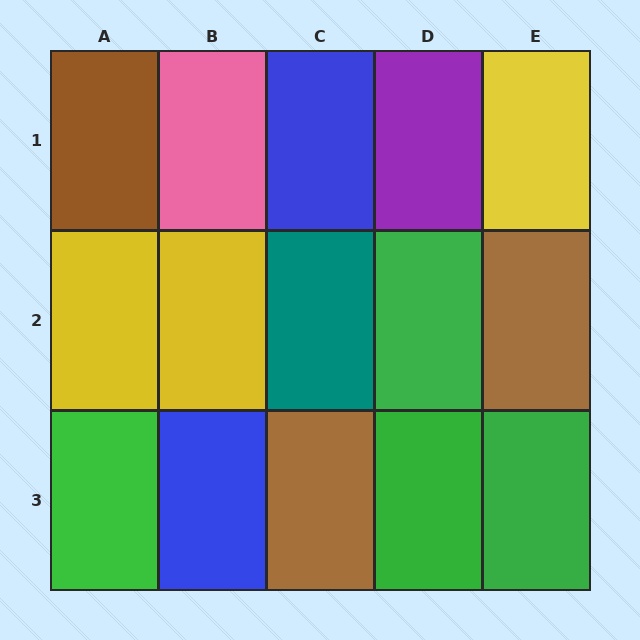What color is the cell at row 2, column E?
Brown.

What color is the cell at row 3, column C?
Brown.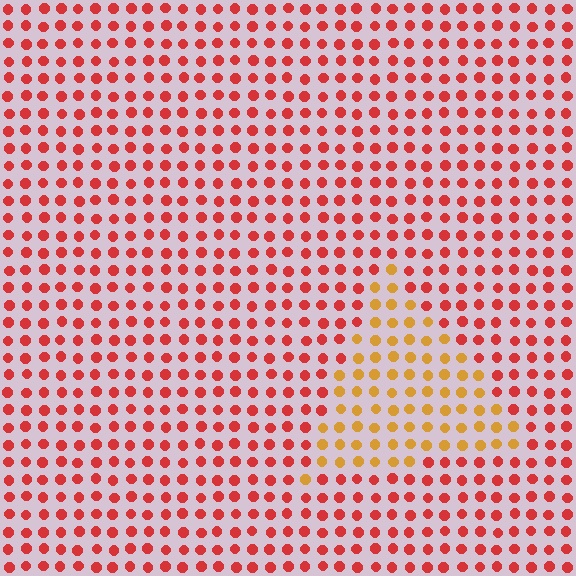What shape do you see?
I see a triangle.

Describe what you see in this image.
The image is filled with small red elements in a uniform arrangement. A triangle-shaped region is visible where the elements are tinted to a slightly different hue, forming a subtle color boundary.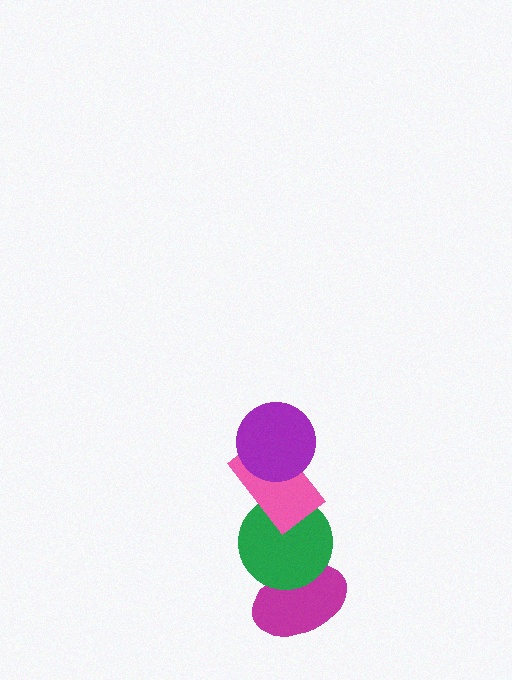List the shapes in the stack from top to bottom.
From top to bottom: the purple circle, the pink rectangle, the green circle, the magenta ellipse.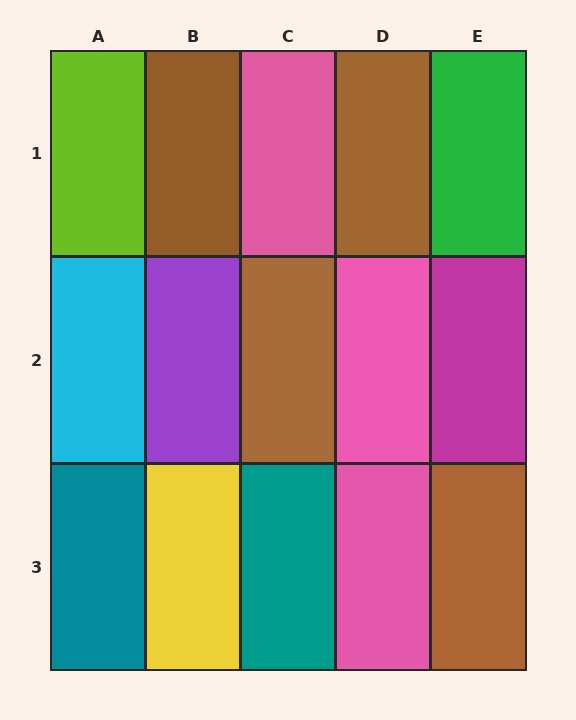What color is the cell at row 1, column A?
Lime.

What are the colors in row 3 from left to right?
Teal, yellow, teal, pink, brown.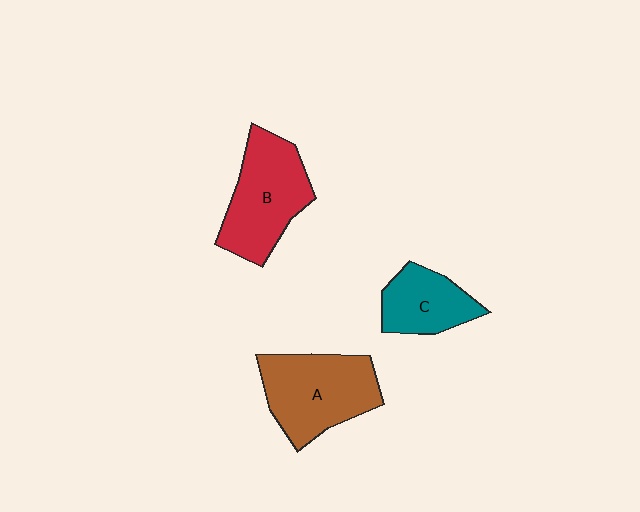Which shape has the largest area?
Shape A (brown).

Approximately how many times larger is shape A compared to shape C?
Approximately 1.6 times.